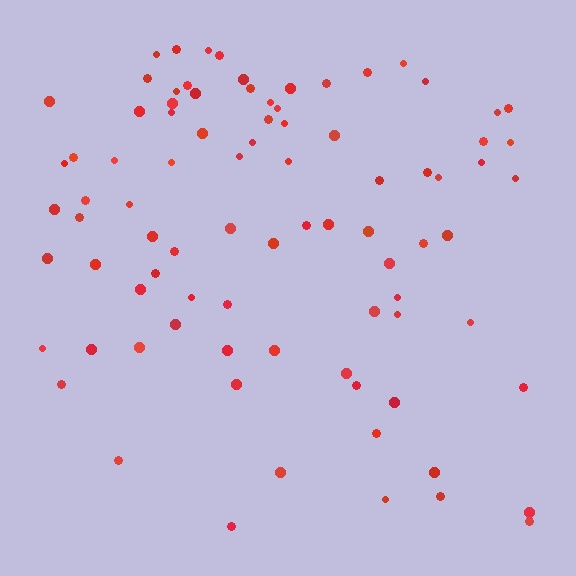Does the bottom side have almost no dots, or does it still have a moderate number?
Still a moderate number, just noticeably fewer than the top.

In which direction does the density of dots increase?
From bottom to top, with the top side densest.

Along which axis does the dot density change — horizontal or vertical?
Vertical.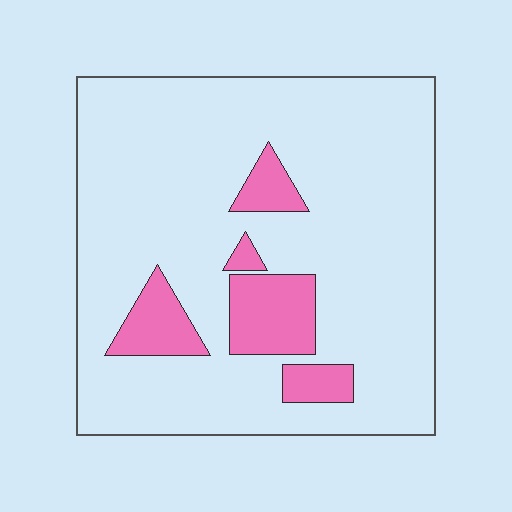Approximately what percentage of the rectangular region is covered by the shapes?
Approximately 15%.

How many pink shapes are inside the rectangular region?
5.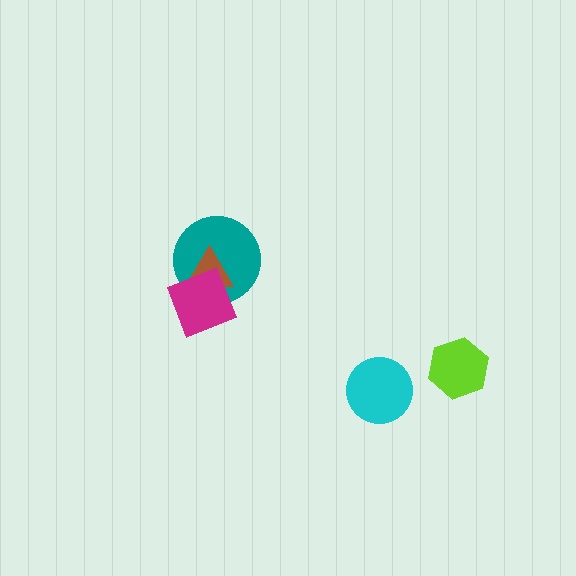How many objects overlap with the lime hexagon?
0 objects overlap with the lime hexagon.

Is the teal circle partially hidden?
Yes, it is partially covered by another shape.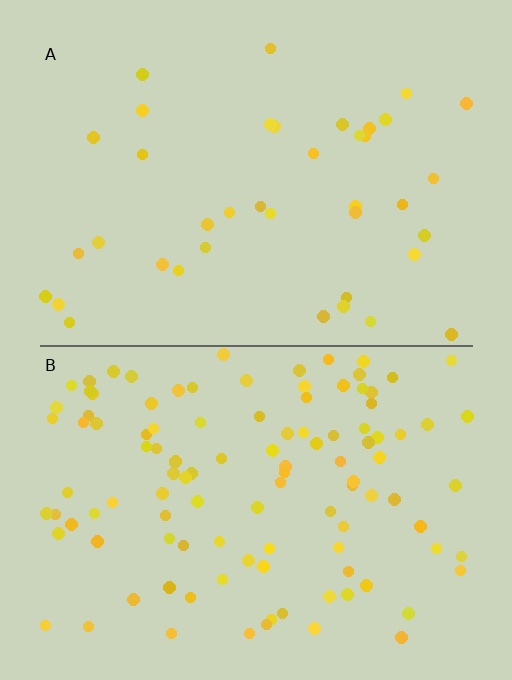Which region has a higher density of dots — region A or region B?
B (the bottom).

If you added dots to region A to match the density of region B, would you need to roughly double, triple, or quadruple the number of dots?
Approximately triple.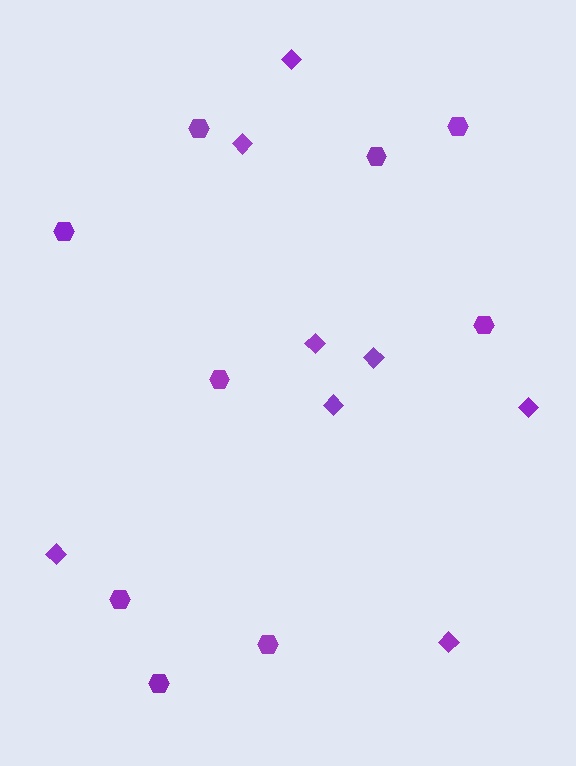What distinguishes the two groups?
There are 2 groups: one group of hexagons (9) and one group of diamonds (8).